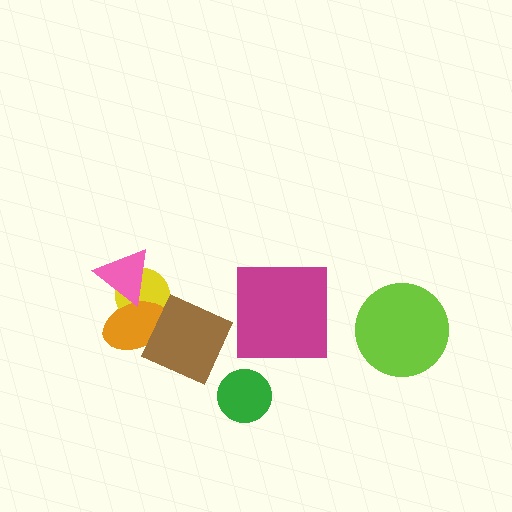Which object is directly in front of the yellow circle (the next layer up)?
The orange ellipse is directly in front of the yellow circle.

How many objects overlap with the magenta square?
0 objects overlap with the magenta square.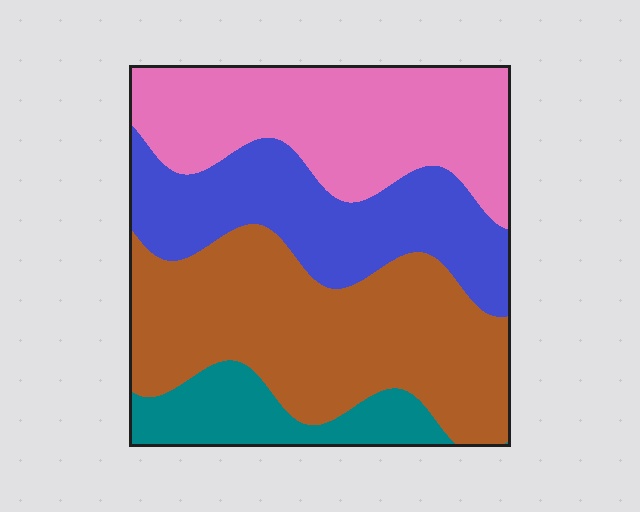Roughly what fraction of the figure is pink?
Pink covers 28% of the figure.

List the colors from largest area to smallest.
From largest to smallest: brown, pink, blue, teal.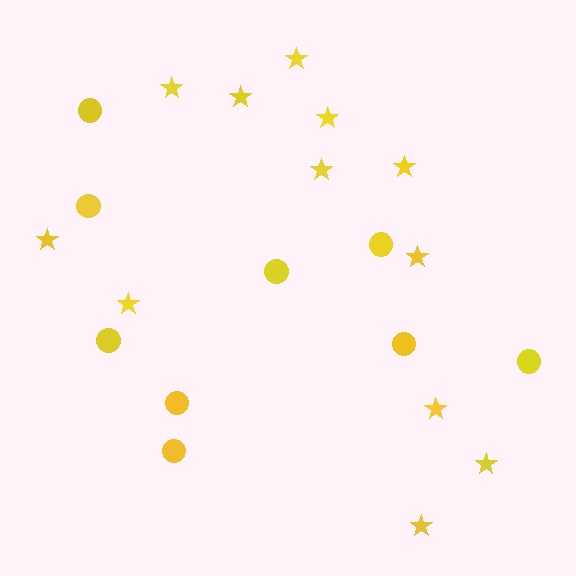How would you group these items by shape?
There are 2 groups: one group of stars (12) and one group of circles (9).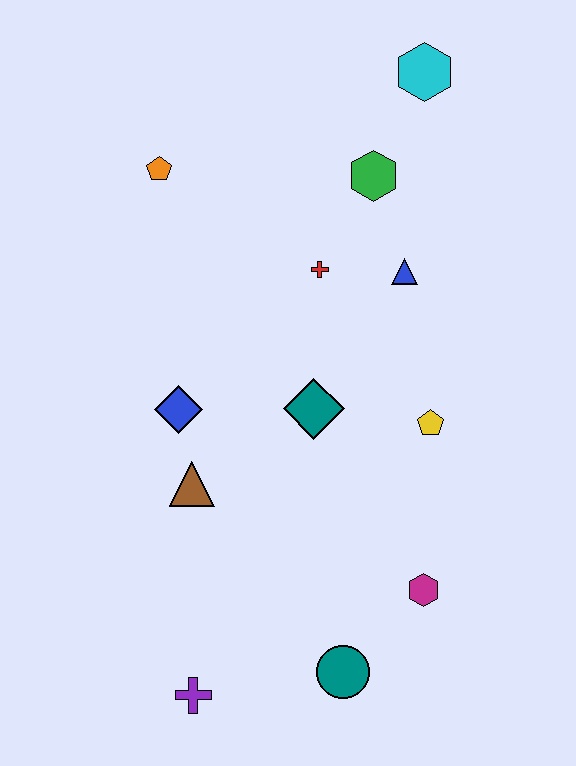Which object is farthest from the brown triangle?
The cyan hexagon is farthest from the brown triangle.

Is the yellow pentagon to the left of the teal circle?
No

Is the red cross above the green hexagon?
No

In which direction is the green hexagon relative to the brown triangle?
The green hexagon is above the brown triangle.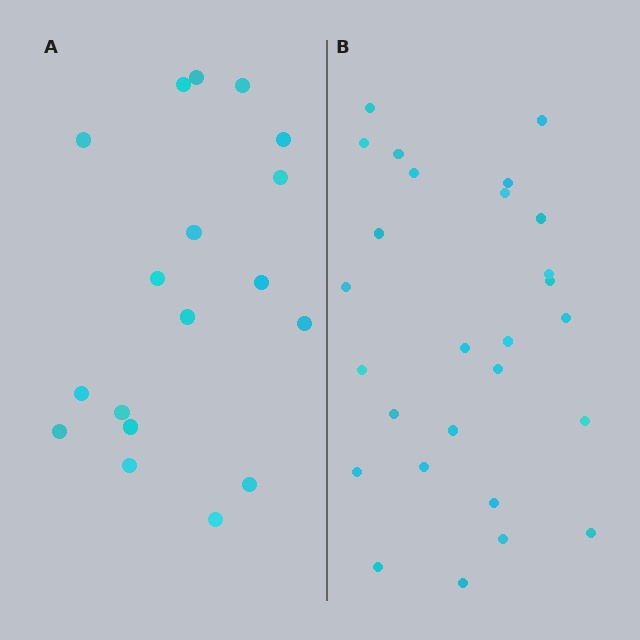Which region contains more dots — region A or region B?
Region B (the right region) has more dots.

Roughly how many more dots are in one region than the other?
Region B has roughly 8 or so more dots than region A.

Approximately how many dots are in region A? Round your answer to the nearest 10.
About 20 dots. (The exact count is 18, which rounds to 20.)